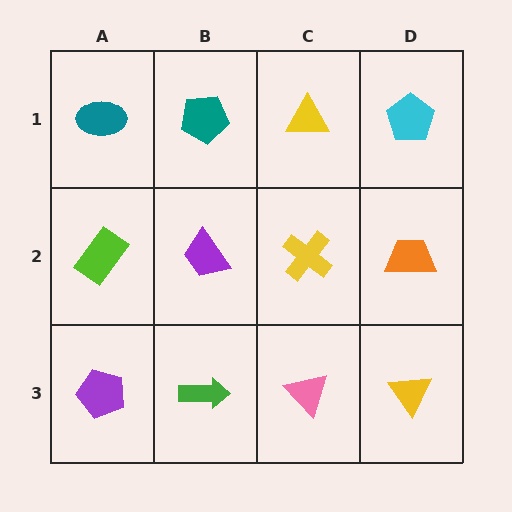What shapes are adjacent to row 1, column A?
A lime rectangle (row 2, column A), a teal pentagon (row 1, column B).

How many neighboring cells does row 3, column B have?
3.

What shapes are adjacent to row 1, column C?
A yellow cross (row 2, column C), a teal pentagon (row 1, column B), a cyan pentagon (row 1, column D).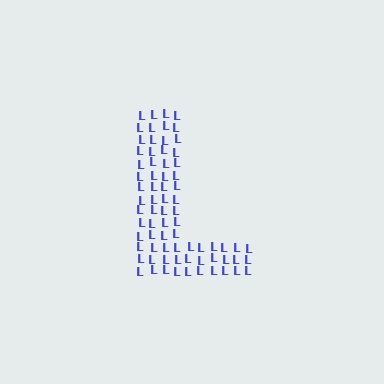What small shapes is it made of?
It is made of small letter L's.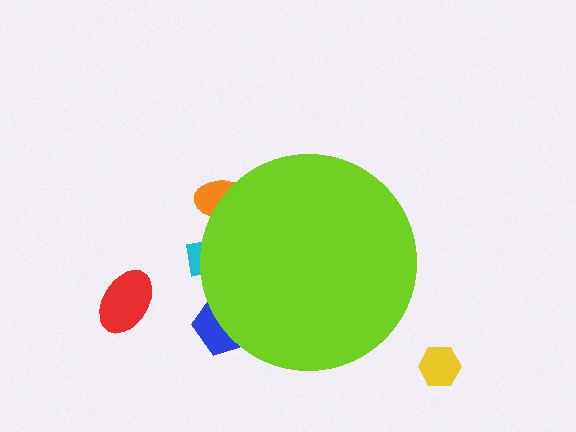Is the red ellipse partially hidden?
No, the red ellipse is fully visible.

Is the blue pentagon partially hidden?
Yes, the blue pentagon is partially hidden behind the lime circle.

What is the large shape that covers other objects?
A lime circle.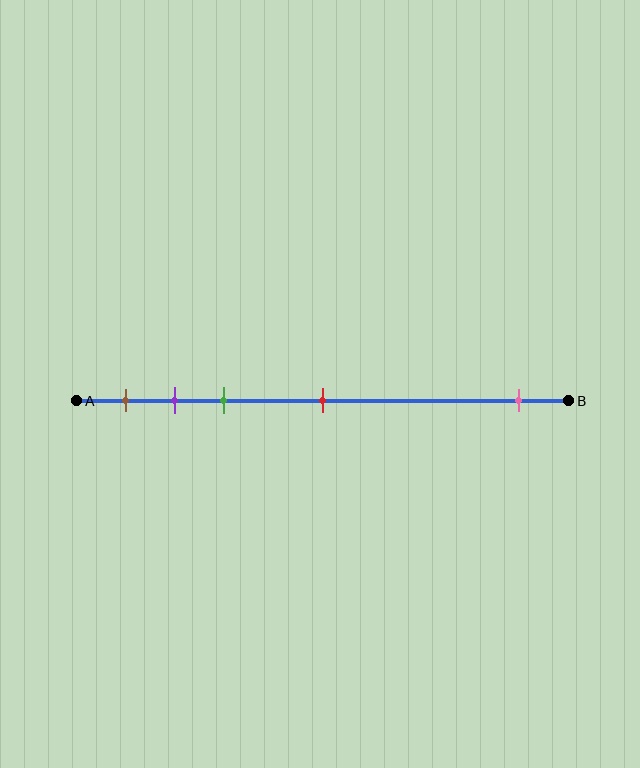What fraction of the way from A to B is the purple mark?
The purple mark is approximately 20% (0.2) of the way from A to B.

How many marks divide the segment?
There are 5 marks dividing the segment.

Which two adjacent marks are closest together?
The purple and green marks are the closest adjacent pair.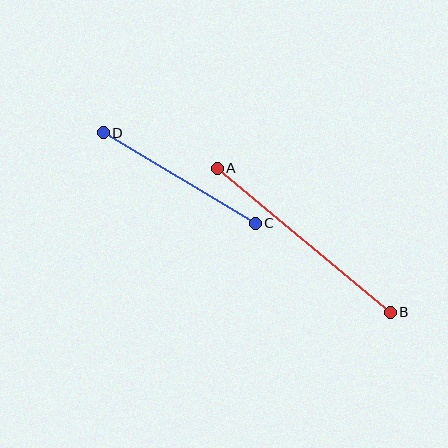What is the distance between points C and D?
The distance is approximately 177 pixels.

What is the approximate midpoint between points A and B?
The midpoint is at approximately (304, 240) pixels.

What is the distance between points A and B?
The distance is approximately 225 pixels.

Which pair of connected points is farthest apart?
Points A and B are farthest apart.